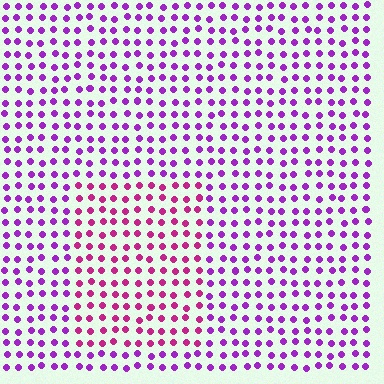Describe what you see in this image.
The image is filled with small purple elements in a uniform arrangement. A rectangle-shaped region is visible where the elements are tinted to a slightly different hue, forming a subtle color boundary.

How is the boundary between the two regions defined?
The boundary is defined purely by a slight shift in hue (about 35 degrees). Spacing, size, and orientation are identical on both sides.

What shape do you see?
I see a rectangle.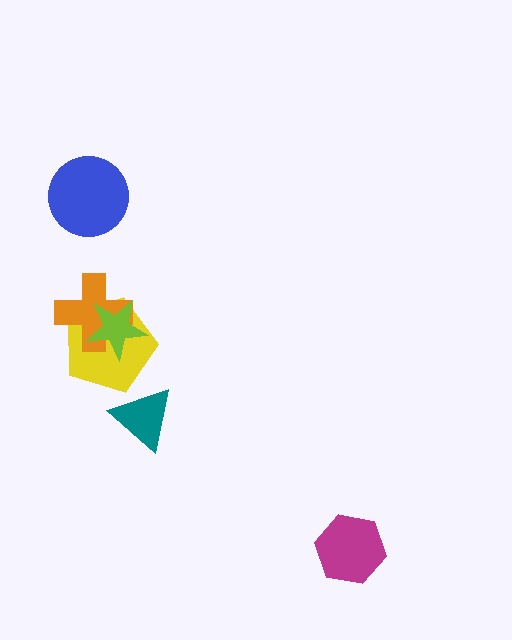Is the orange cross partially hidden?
Yes, it is partially covered by another shape.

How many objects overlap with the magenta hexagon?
0 objects overlap with the magenta hexagon.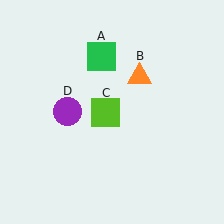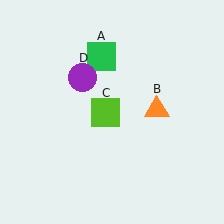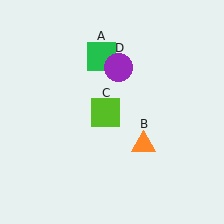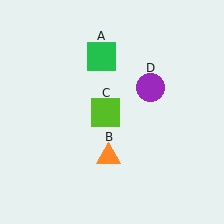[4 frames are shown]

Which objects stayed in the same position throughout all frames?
Green square (object A) and lime square (object C) remained stationary.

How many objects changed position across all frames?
2 objects changed position: orange triangle (object B), purple circle (object D).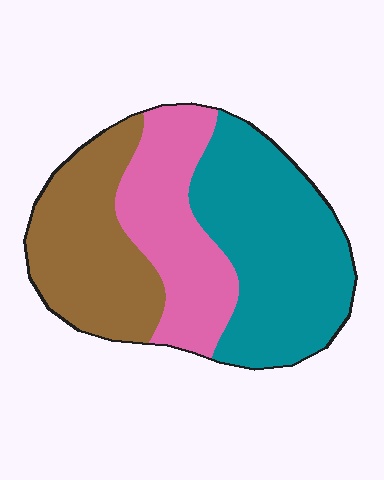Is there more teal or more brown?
Teal.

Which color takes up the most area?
Teal, at roughly 40%.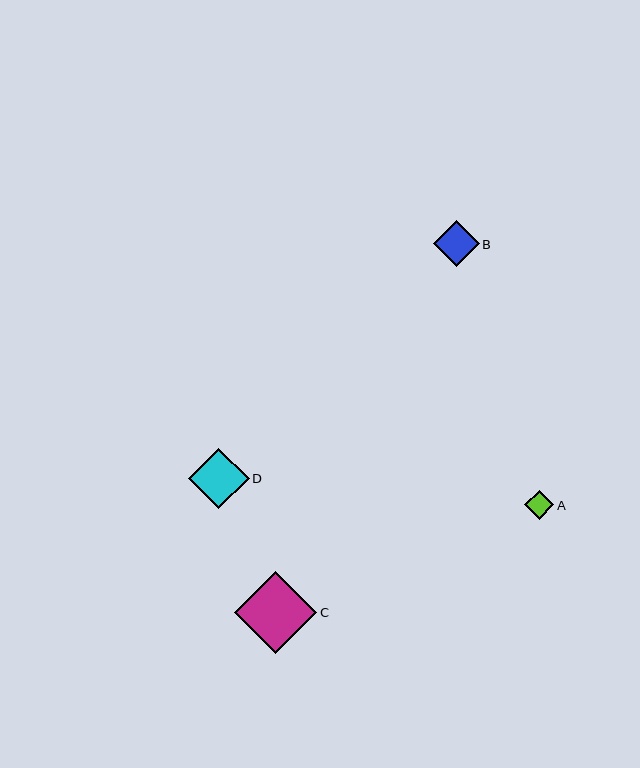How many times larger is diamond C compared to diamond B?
Diamond C is approximately 1.8 times the size of diamond B.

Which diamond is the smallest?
Diamond A is the smallest with a size of approximately 29 pixels.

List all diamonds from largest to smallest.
From largest to smallest: C, D, B, A.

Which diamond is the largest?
Diamond C is the largest with a size of approximately 82 pixels.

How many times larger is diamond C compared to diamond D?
Diamond C is approximately 1.4 times the size of diamond D.